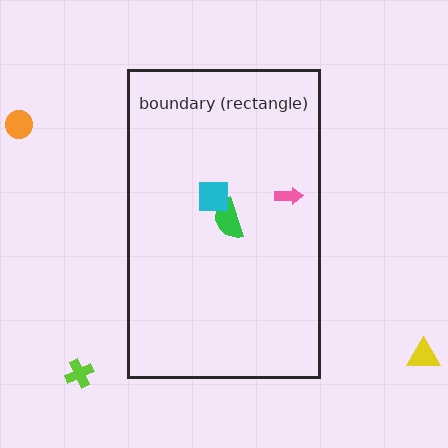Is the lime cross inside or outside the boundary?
Outside.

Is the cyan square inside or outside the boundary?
Inside.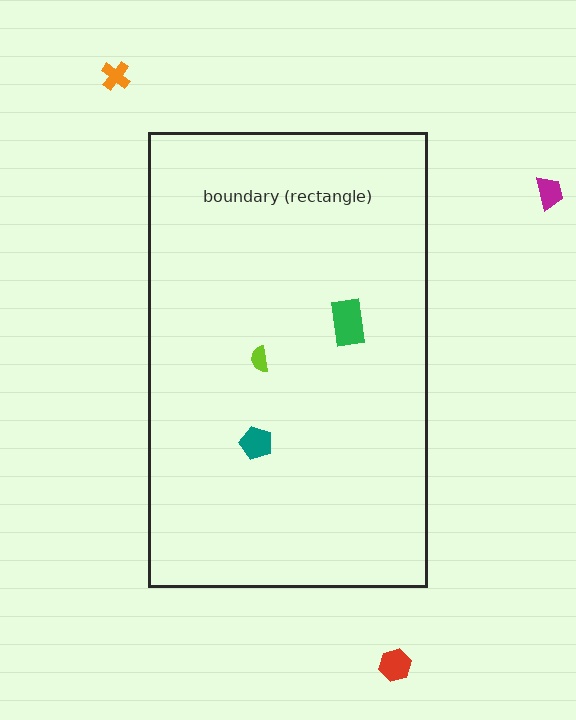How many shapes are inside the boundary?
3 inside, 3 outside.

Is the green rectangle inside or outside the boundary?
Inside.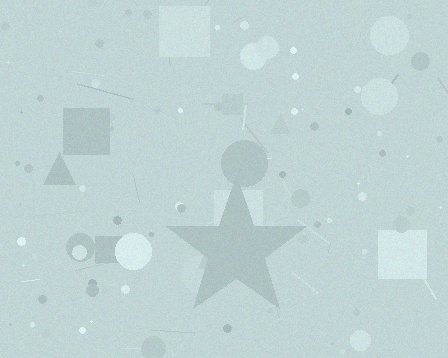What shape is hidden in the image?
A star is hidden in the image.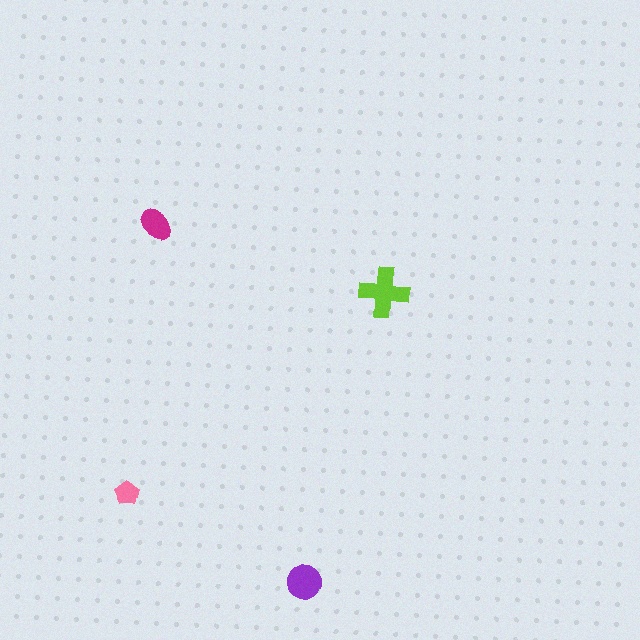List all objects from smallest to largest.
The pink pentagon, the magenta ellipse, the purple circle, the lime cross.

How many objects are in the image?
There are 4 objects in the image.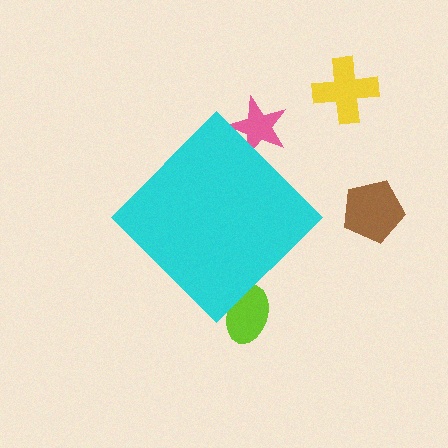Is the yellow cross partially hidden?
No, the yellow cross is fully visible.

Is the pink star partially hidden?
Yes, the pink star is partially hidden behind the cyan diamond.